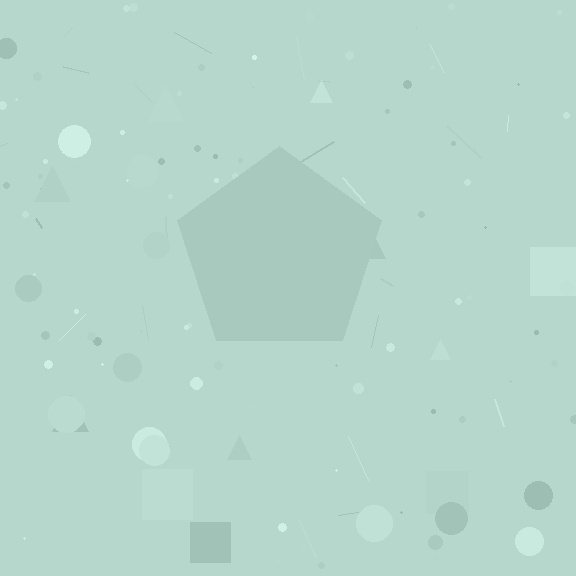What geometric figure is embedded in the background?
A pentagon is embedded in the background.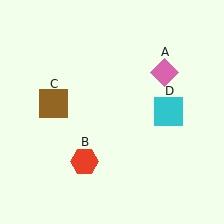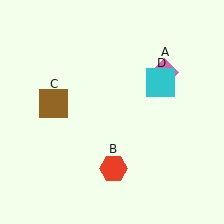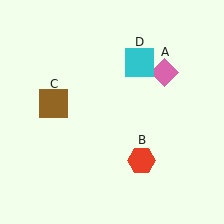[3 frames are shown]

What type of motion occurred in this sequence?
The red hexagon (object B), cyan square (object D) rotated counterclockwise around the center of the scene.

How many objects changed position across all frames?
2 objects changed position: red hexagon (object B), cyan square (object D).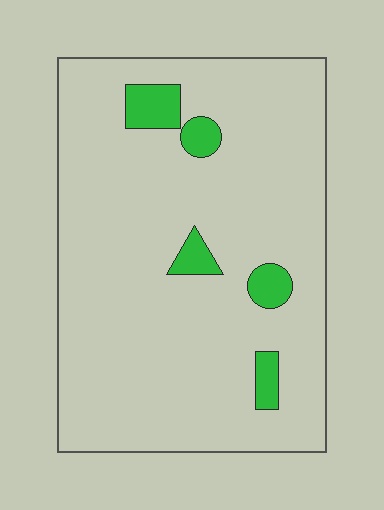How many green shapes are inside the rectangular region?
5.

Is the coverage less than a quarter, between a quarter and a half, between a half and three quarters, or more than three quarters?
Less than a quarter.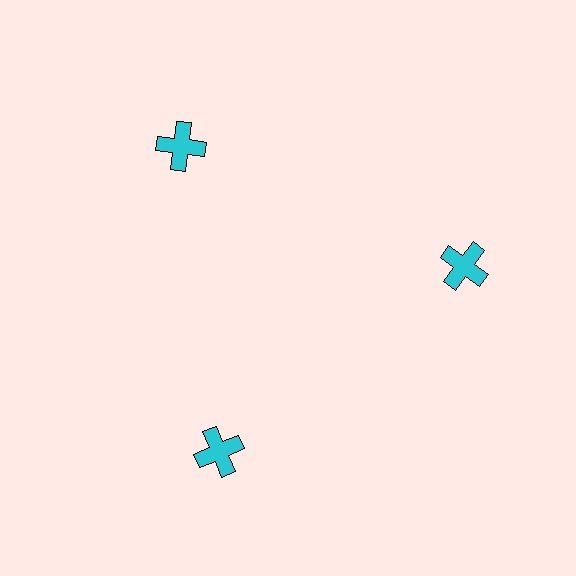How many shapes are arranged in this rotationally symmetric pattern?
There are 3 shapes, arranged in 3 groups of 1.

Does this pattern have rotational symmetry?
Yes, this pattern has 3-fold rotational symmetry. It looks the same after rotating 120 degrees around the center.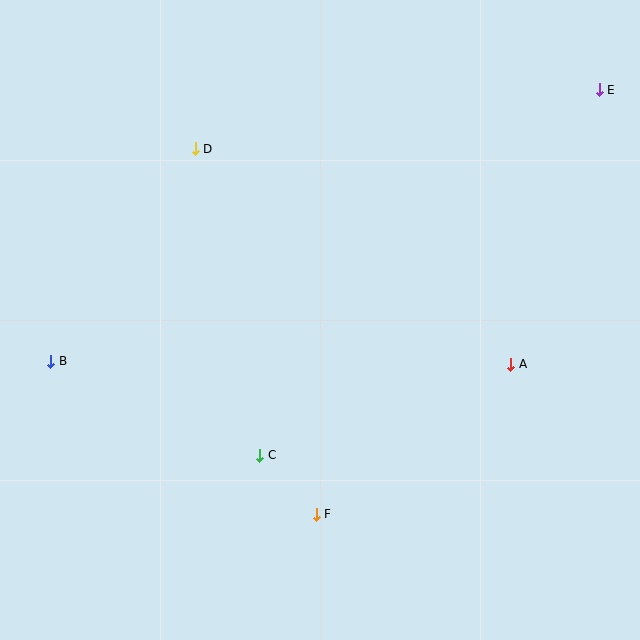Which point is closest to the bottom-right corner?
Point A is closest to the bottom-right corner.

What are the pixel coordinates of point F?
Point F is at (316, 514).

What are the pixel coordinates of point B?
Point B is at (51, 361).